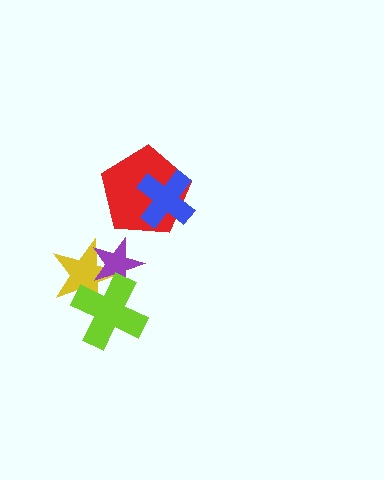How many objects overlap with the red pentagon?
1 object overlaps with the red pentagon.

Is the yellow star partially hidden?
Yes, it is partially covered by another shape.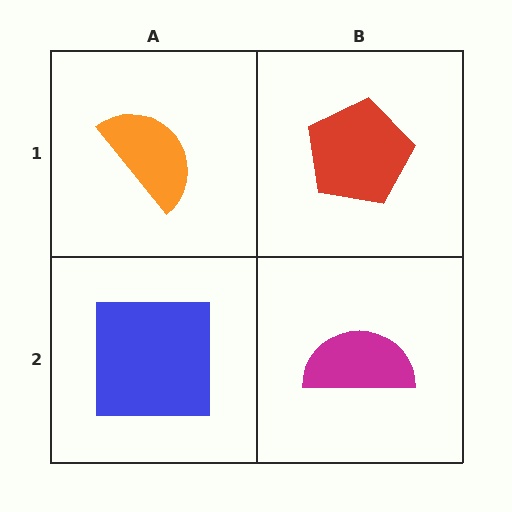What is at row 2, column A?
A blue square.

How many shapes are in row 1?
2 shapes.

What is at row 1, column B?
A red pentagon.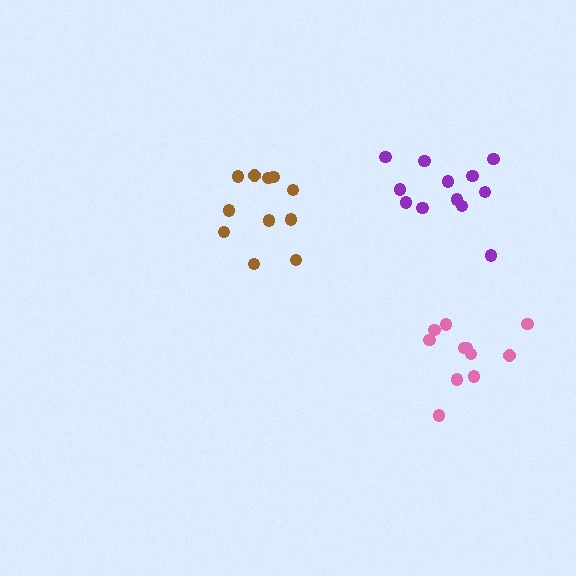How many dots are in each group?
Group 1: 11 dots, Group 2: 12 dots, Group 3: 11 dots (34 total).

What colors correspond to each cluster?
The clusters are colored: brown, purple, pink.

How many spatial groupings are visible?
There are 3 spatial groupings.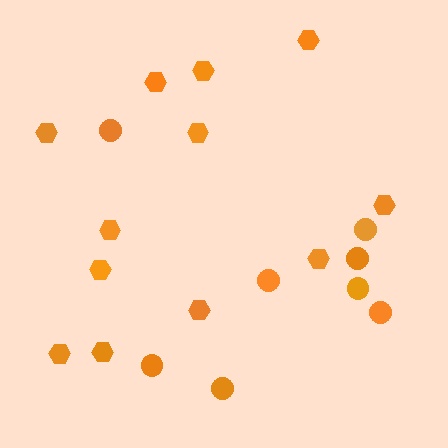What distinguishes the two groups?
There are 2 groups: one group of circles (8) and one group of hexagons (12).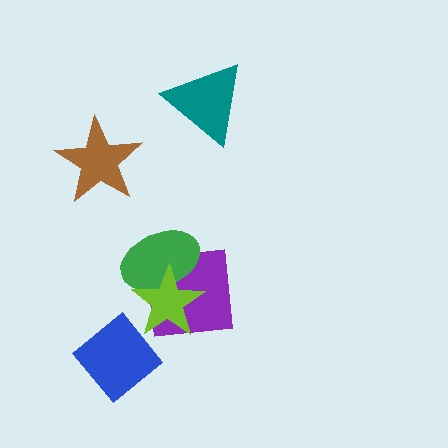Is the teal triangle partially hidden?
No, no other shape covers it.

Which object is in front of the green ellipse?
The lime star is in front of the green ellipse.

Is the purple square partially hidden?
Yes, it is partially covered by another shape.